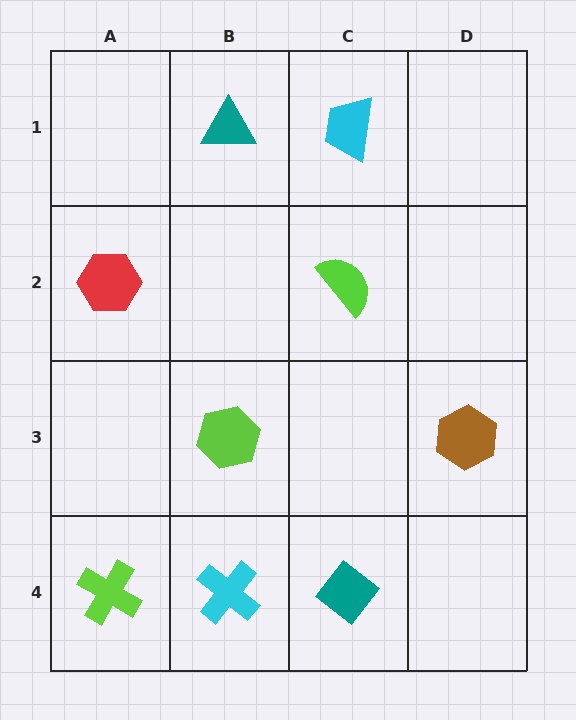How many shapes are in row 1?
2 shapes.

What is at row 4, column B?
A cyan cross.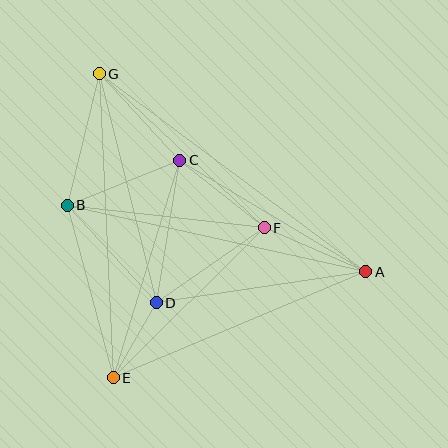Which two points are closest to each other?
Points D and E are closest to each other.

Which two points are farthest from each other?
Points A and G are farthest from each other.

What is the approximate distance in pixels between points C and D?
The distance between C and D is approximately 144 pixels.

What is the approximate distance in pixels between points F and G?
The distance between F and G is approximately 226 pixels.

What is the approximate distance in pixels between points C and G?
The distance between C and G is approximately 118 pixels.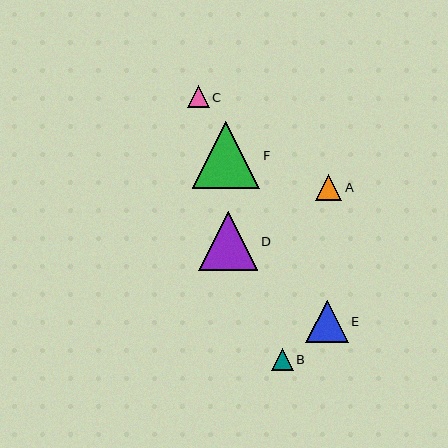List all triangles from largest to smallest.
From largest to smallest: F, D, E, A, B, C.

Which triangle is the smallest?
Triangle C is the smallest with a size of approximately 22 pixels.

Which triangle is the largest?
Triangle F is the largest with a size of approximately 68 pixels.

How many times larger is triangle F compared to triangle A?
Triangle F is approximately 2.6 times the size of triangle A.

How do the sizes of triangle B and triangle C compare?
Triangle B and triangle C are approximately the same size.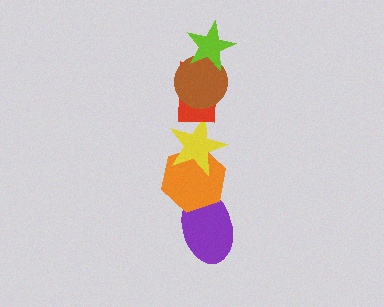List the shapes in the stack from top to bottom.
From top to bottom: the lime star, the brown circle, the red rectangle, the yellow star, the orange hexagon, the purple ellipse.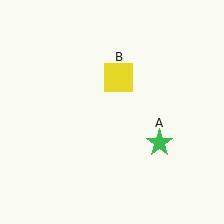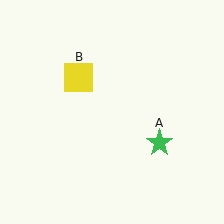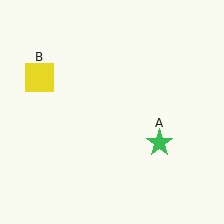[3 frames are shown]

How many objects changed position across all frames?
1 object changed position: yellow square (object B).